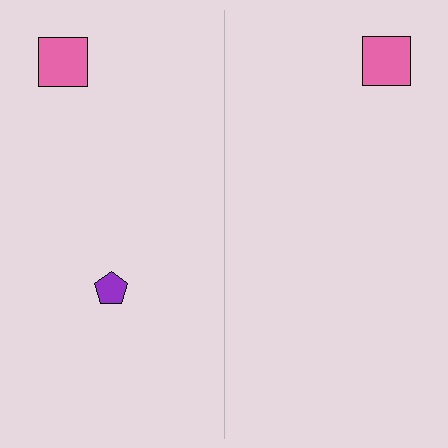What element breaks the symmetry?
A purple pentagon is missing from the right side.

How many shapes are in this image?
There are 3 shapes in this image.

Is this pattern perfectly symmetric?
No, the pattern is not perfectly symmetric. A purple pentagon is missing from the right side.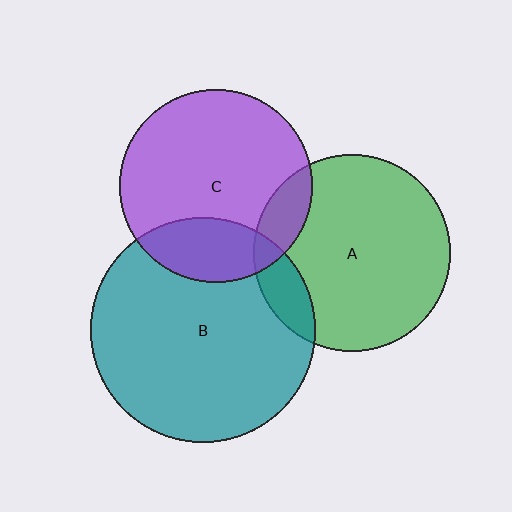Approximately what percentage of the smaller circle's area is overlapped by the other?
Approximately 25%.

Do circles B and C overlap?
Yes.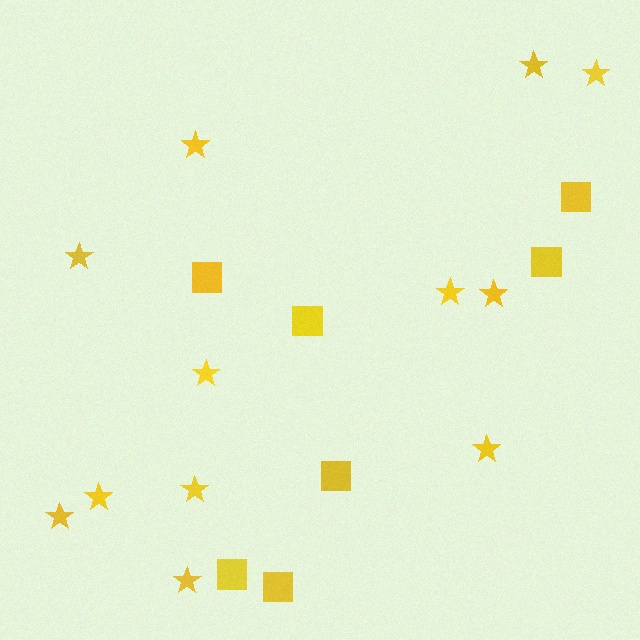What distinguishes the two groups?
There are 2 groups: one group of stars (12) and one group of squares (7).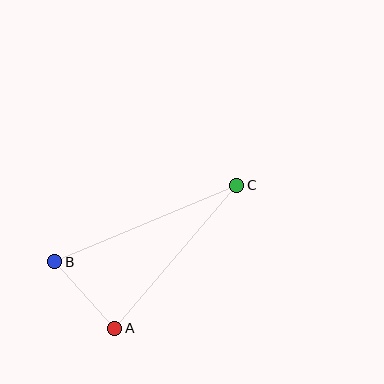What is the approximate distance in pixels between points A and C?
The distance between A and C is approximately 188 pixels.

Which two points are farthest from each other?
Points B and C are farthest from each other.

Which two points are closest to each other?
Points A and B are closest to each other.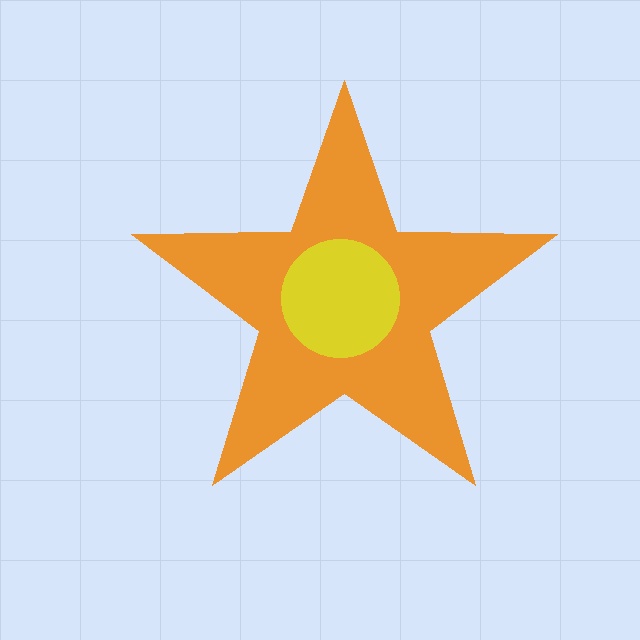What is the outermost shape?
The orange star.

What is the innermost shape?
The yellow circle.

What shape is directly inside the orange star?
The yellow circle.